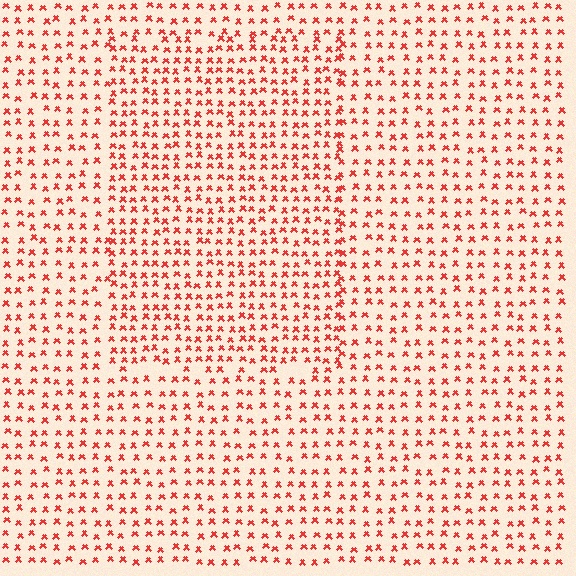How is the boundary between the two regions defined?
The boundary is defined by a change in element density (approximately 1.4x ratio). All elements are the same color, size, and shape.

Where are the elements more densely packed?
The elements are more densely packed inside the rectangle boundary.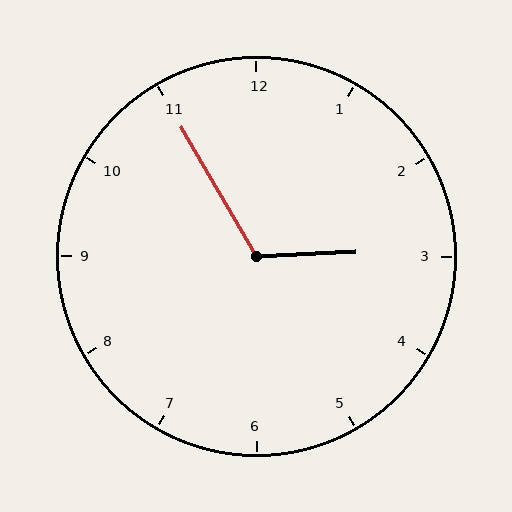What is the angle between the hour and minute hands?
Approximately 118 degrees.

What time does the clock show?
2:55.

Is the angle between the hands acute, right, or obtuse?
It is obtuse.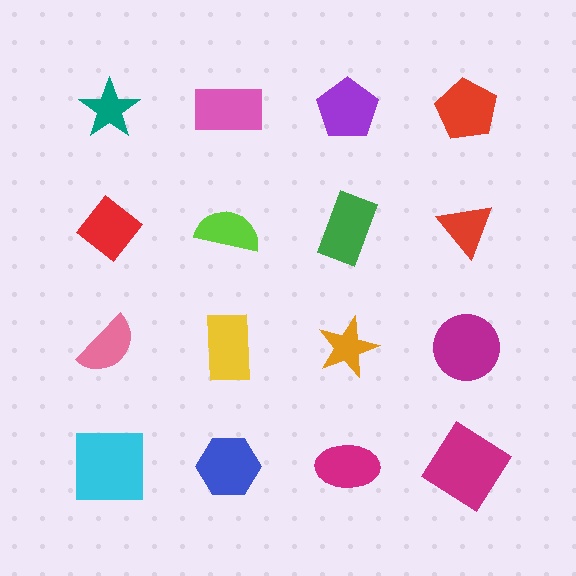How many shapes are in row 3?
4 shapes.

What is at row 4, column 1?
A cyan square.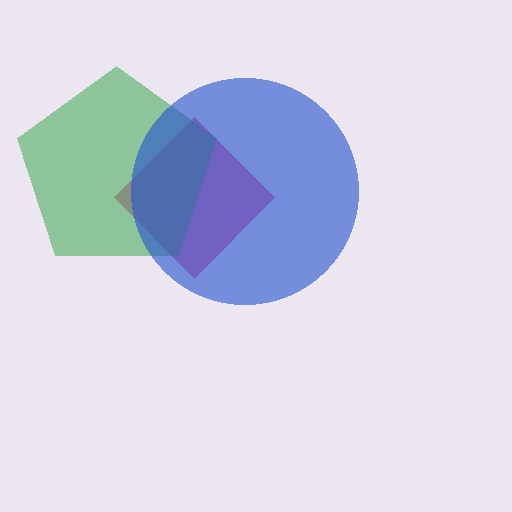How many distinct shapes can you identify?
There are 3 distinct shapes: a magenta diamond, a green pentagon, a blue circle.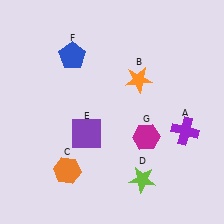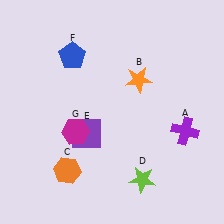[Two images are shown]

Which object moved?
The magenta hexagon (G) moved left.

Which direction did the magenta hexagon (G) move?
The magenta hexagon (G) moved left.